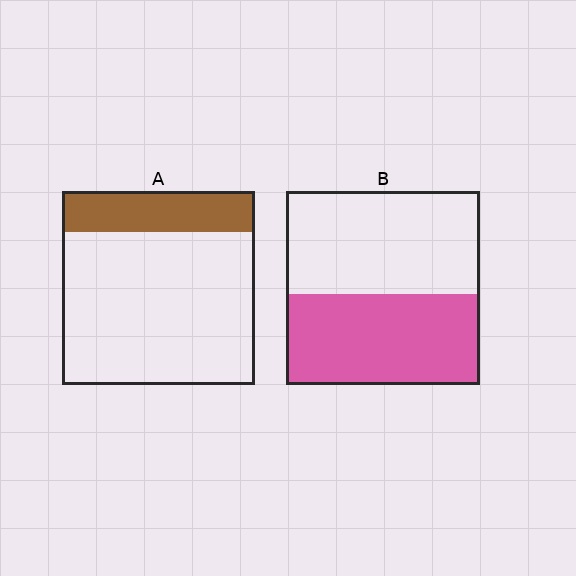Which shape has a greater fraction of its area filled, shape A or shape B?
Shape B.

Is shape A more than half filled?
No.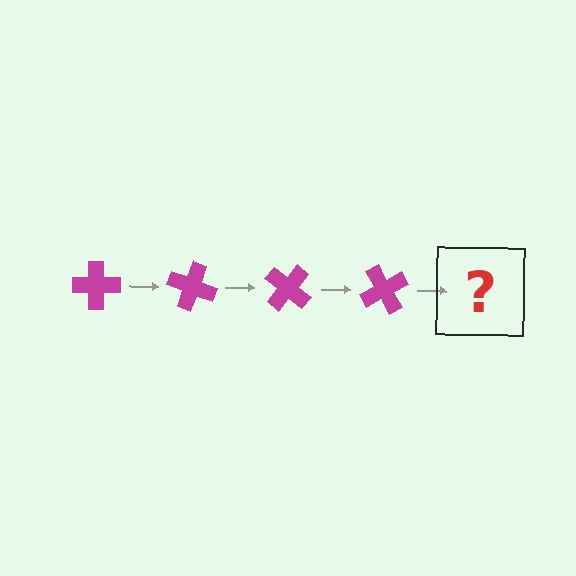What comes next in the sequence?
The next element should be a magenta cross rotated 80 degrees.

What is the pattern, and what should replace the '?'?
The pattern is that the cross rotates 20 degrees each step. The '?' should be a magenta cross rotated 80 degrees.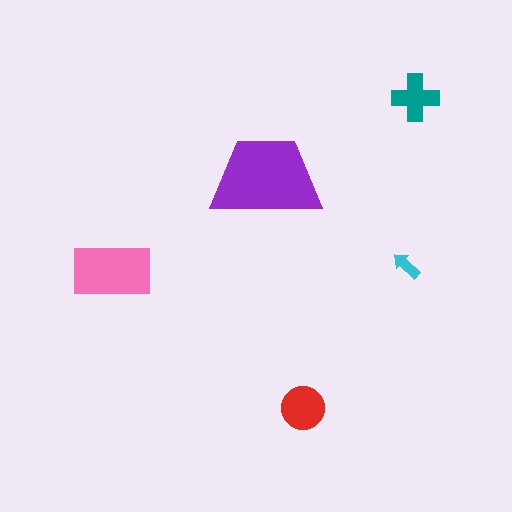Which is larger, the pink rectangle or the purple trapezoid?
The purple trapezoid.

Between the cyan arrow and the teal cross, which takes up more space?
The teal cross.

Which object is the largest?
The purple trapezoid.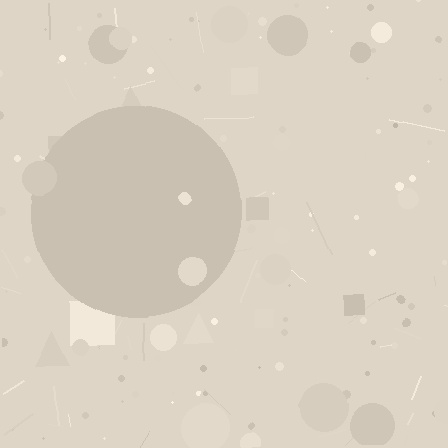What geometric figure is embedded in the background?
A circle is embedded in the background.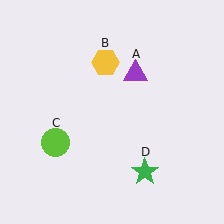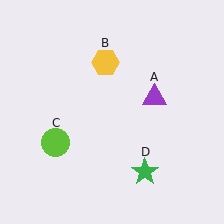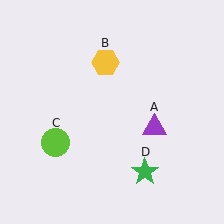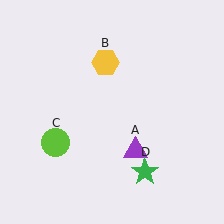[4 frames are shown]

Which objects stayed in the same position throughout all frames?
Yellow hexagon (object B) and lime circle (object C) and green star (object D) remained stationary.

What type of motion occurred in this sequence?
The purple triangle (object A) rotated clockwise around the center of the scene.